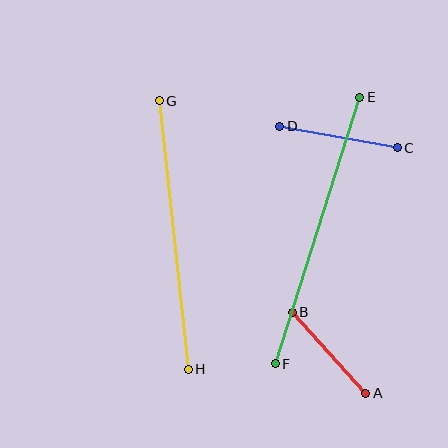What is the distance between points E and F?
The distance is approximately 280 pixels.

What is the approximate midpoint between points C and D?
The midpoint is at approximately (338, 137) pixels.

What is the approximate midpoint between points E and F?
The midpoint is at approximately (317, 231) pixels.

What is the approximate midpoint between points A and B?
The midpoint is at approximately (329, 353) pixels.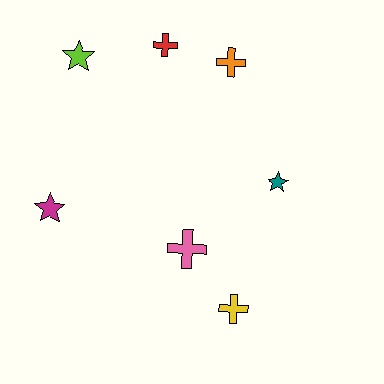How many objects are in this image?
There are 7 objects.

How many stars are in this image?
There are 3 stars.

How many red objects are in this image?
There is 1 red object.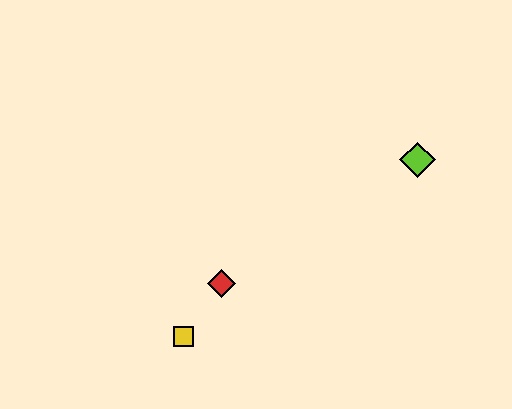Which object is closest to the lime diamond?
The red diamond is closest to the lime diamond.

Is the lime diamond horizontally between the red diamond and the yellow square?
No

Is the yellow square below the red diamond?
Yes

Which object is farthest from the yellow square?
The lime diamond is farthest from the yellow square.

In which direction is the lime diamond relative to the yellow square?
The lime diamond is to the right of the yellow square.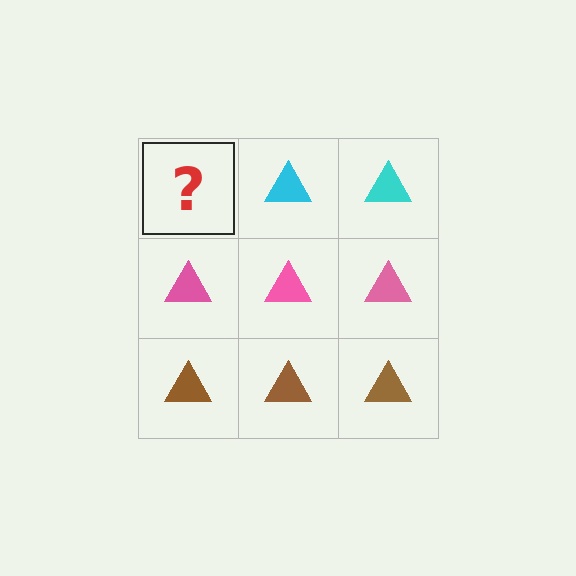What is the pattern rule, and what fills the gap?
The rule is that each row has a consistent color. The gap should be filled with a cyan triangle.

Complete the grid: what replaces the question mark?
The question mark should be replaced with a cyan triangle.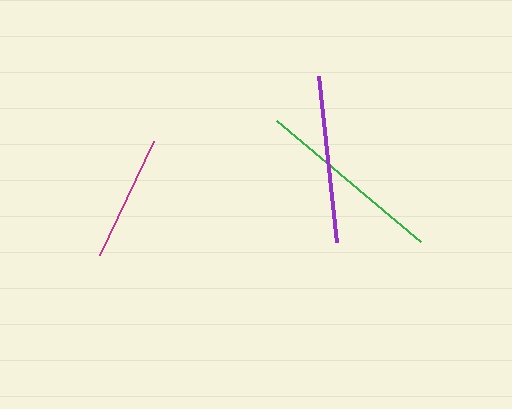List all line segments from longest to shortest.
From longest to shortest: green, purple, magenta.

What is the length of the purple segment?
The purple segment is approximately 167 pixels long.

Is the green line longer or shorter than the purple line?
The green line is longer than the purple line.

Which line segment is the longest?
The green line is the longest at approximately 189 pixels.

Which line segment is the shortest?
The magenta line is the shortest at approximately 126 pixels.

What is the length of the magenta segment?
The magenta segment is approximately 126 pixels long.